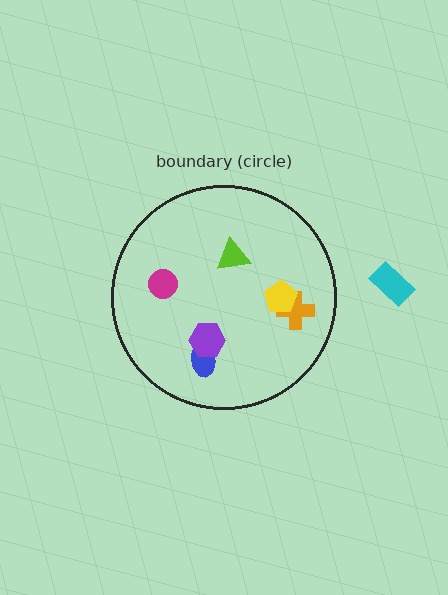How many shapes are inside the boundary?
6 inside, 1 outside.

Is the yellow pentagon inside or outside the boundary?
Inside.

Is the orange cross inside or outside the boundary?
Inside.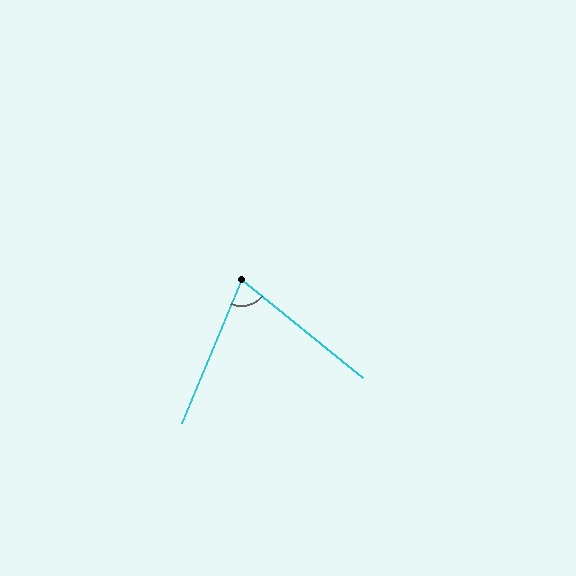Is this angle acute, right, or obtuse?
It is acute.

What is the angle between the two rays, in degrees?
Approximately 74 degrees.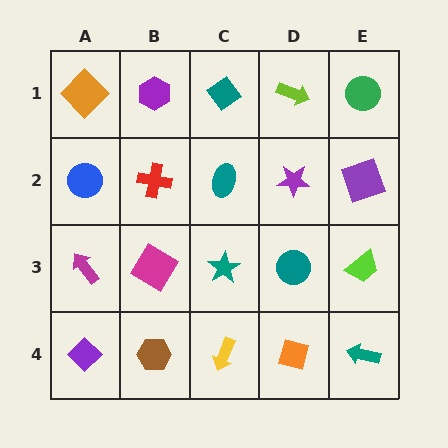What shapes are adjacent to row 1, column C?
A teal ellipse (row 2, column C), a purple hexagon (row 1, column B), a lime arrow (row 1, column D).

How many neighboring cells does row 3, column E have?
3.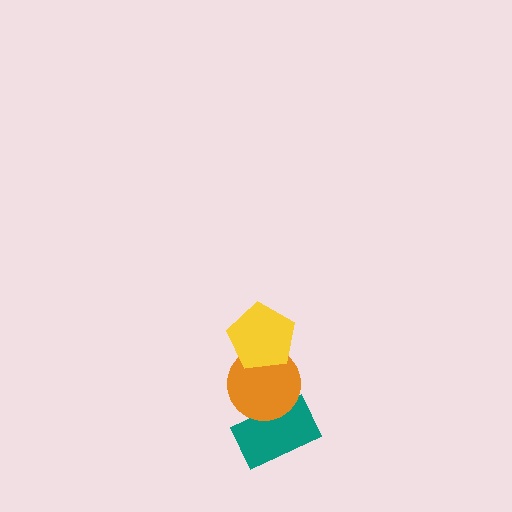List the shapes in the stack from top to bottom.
From top to bottom: the yellow pentagon, the orange circle, the teal rectangle.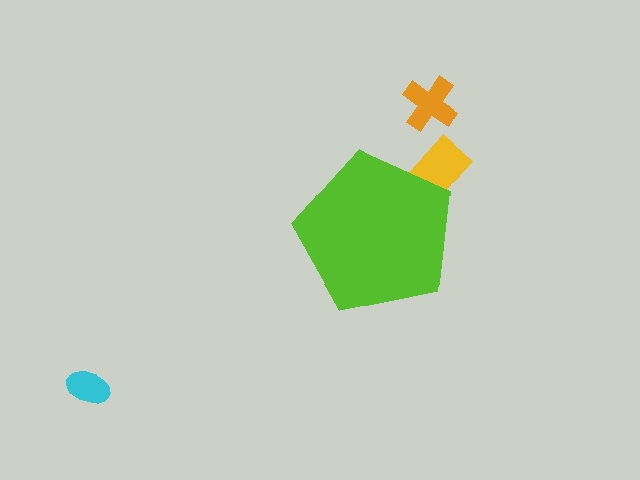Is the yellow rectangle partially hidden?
Yes, the yellow rectangle is partially hidden behind the lime pentagon.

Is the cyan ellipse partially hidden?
No, the cyan ellipse is fully visible.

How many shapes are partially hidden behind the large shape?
1 shape is partially hidden.